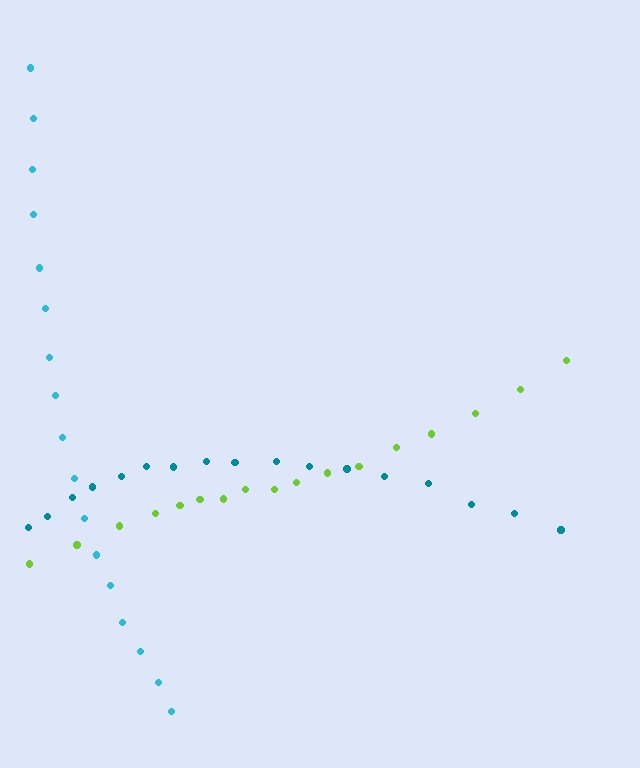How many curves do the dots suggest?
There are 3 distinct paths.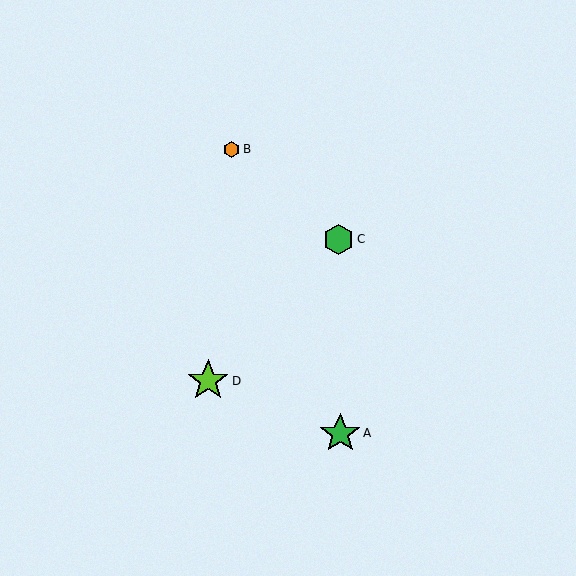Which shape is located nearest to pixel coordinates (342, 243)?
The green hexagon (labeled C) at (339, 239) is nearest to that location.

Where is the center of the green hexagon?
The center of the green hexagon is at (339, 239).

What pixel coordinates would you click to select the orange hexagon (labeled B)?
Click at (232, 149) to select the orange hexagon B.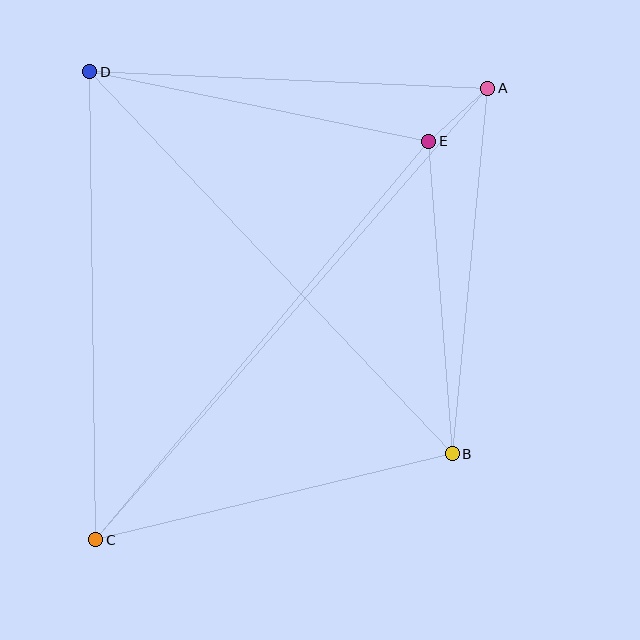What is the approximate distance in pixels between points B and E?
The distance between B and E is approximately 313 pixels.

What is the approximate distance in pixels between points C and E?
The distance between C and E is approximately 520 pixels.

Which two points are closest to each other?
Points A and E are closest to each other.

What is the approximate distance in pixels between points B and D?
The distance between B and D is approximately 526 pixels.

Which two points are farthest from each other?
Points A and C are farthest from each other.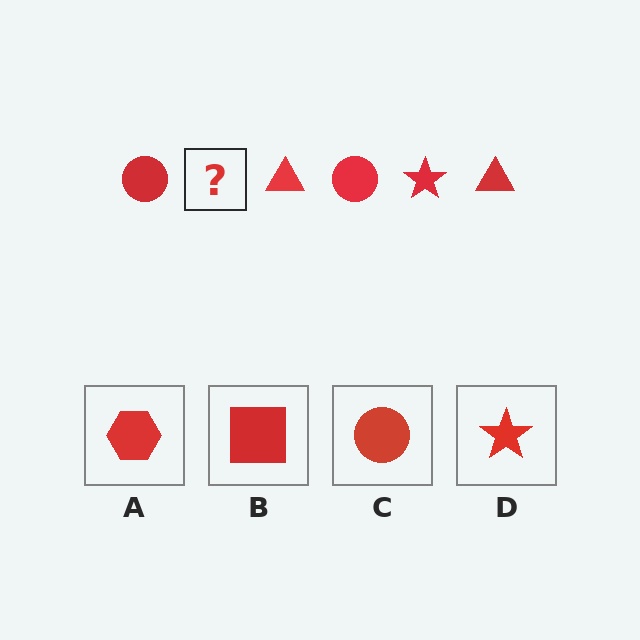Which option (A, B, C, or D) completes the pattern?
D.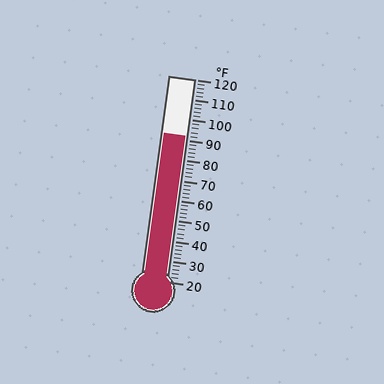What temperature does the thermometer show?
The thermometer shows approximately 92°F.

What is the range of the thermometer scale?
The thermometer scale ranges from 20°F to 120°F.